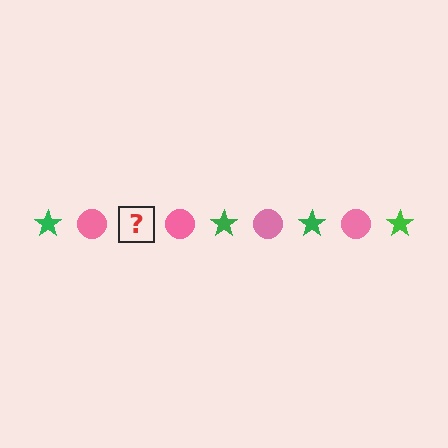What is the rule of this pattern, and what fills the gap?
The rule is that the pattern alternates between green star and pink circle. The gap should be filled with a green star.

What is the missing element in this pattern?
The missing element is a green star.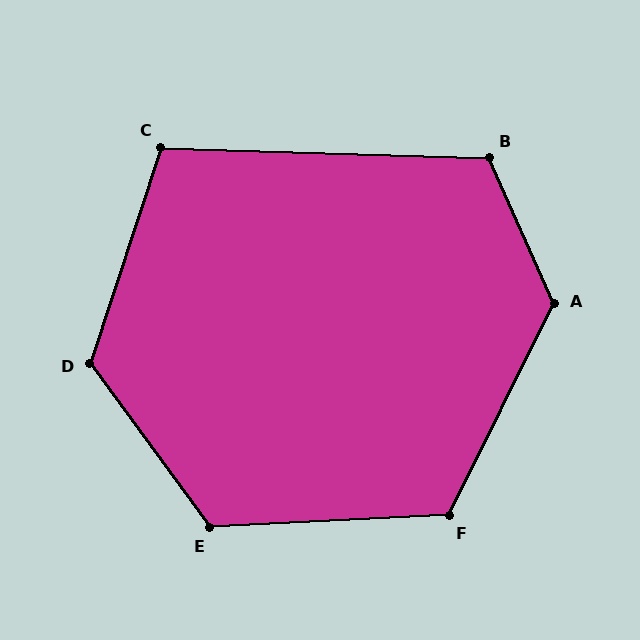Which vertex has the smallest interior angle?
C, at approximately 107 degrees.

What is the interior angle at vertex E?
Approximately 124 degrees (obtuse).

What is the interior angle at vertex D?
Approximately 125 degrees (obtuse).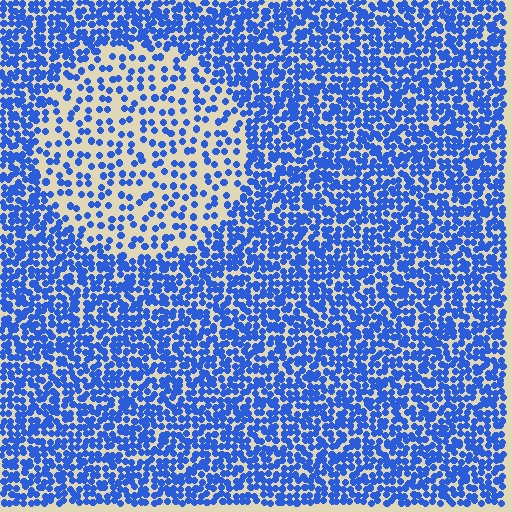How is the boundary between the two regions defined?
The boundary is defined by a change in element density (approximately 2.4x ratio). All elements are the same color, size, and shape.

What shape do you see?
I see a circle.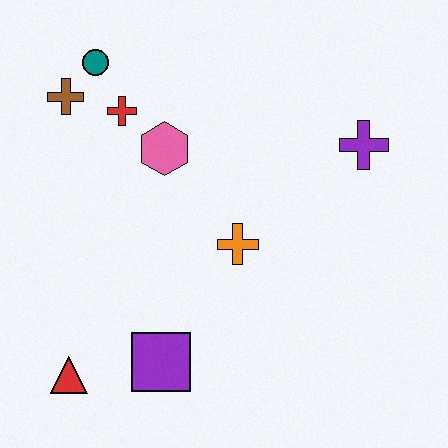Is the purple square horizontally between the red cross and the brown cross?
No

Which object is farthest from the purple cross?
The red triangle is farthest from the purple cross.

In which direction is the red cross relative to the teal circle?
The red cross is below the teal circle.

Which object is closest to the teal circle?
The brown cross is closest to the teal circle.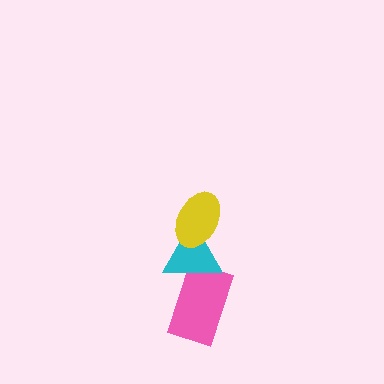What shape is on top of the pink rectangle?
The cyan triangle is on top of the pink rectangle.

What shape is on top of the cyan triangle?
The yellow ellipse is on top of the cyan triangle.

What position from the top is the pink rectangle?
The pink rectangle is 3rd from the top.